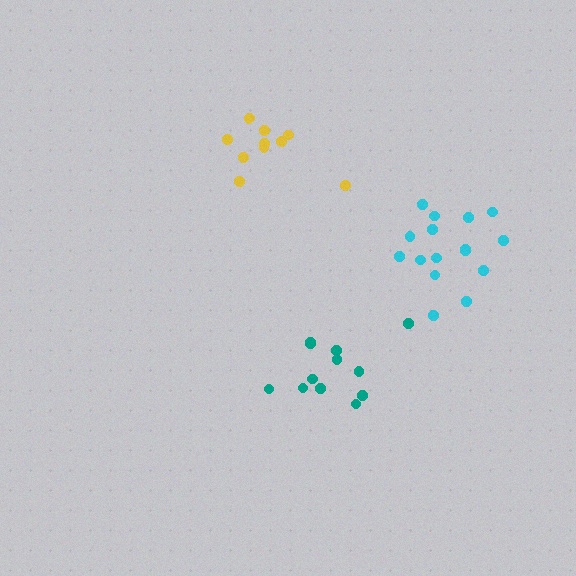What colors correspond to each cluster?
The clusters are colored: yellow, cyan, teal.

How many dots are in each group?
Group 1: 11 dots, Group 2: 16 dots, Group 3: 12 dots (39 total).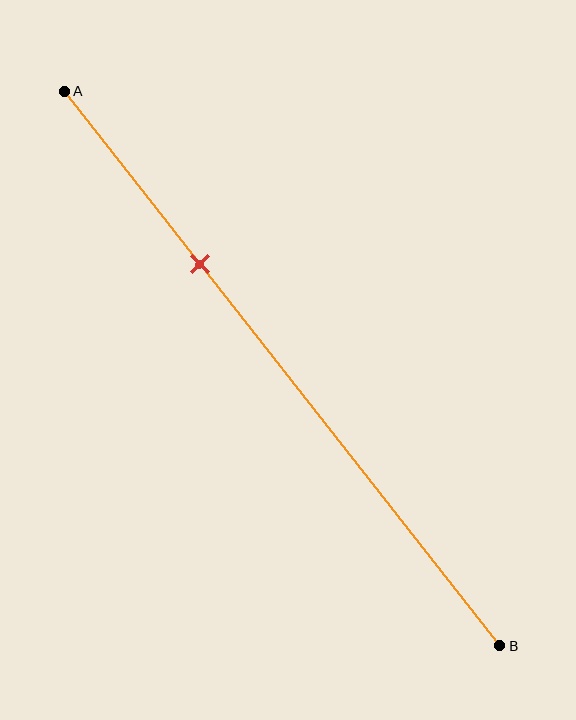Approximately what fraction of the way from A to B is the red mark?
The red mark is approximately 30% of the way from A to B.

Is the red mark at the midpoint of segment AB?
No, the mark is at about 30% from A, not at the 50% midpoint.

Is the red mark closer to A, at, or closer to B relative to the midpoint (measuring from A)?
The red mark is closer to point A than the midpoint of segment AB.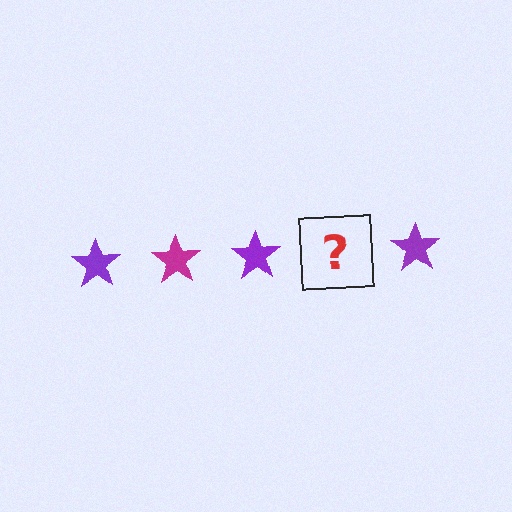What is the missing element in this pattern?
The missing element is a magenta star.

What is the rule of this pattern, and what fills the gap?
The rule is that the pattern cycles through purple, magenta stars. The gap should be filled with a magenta star.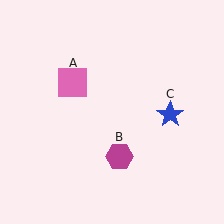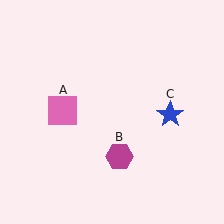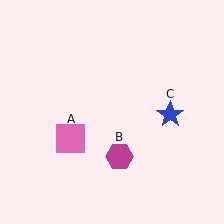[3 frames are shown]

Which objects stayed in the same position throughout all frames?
Magenta hexagon (object B) and blue star (object C) remained stationary.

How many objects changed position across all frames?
1 object changed position: pink square (object A).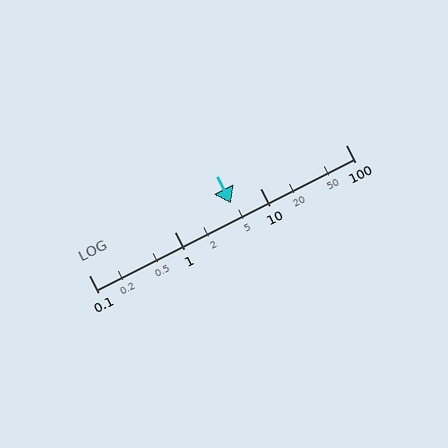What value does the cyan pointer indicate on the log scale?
The pointer indicates approximately 4.6.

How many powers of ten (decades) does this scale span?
The scale spans 3 decades, from 0.1 to 100.